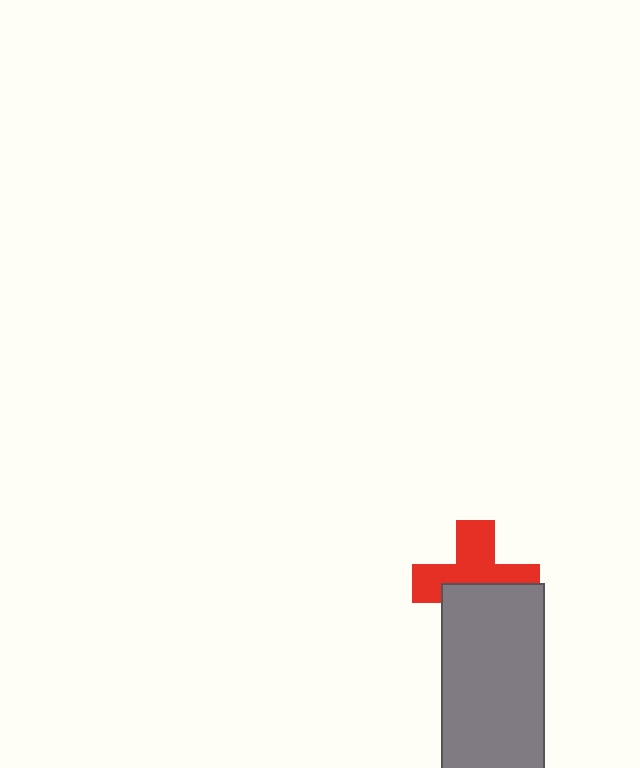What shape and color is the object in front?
The object in front is a gray rectangle.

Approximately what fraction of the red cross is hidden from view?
Roughly 43% of the red cross is hidden behind the gray rectangle.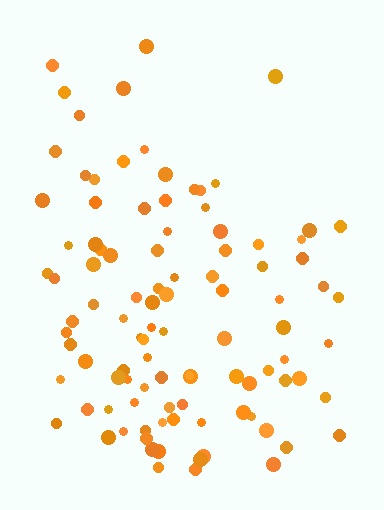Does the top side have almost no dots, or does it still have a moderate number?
Still a moderate number, just noticeably fewer than the bottom.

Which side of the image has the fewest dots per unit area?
The top.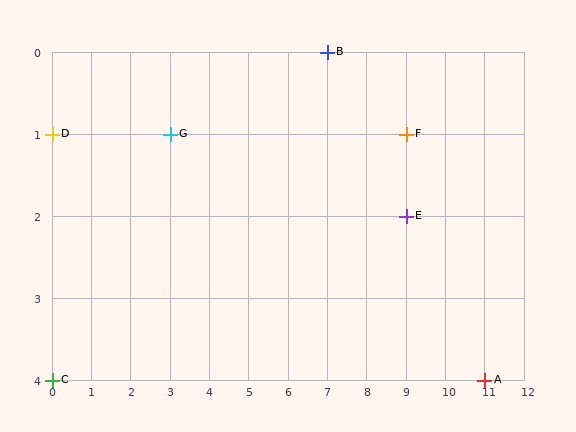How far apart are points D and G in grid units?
Points D and G are 3 columns apart.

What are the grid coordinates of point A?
Point A is at grid coordinates (11, 4).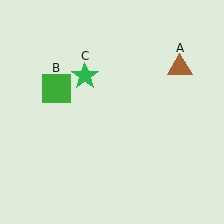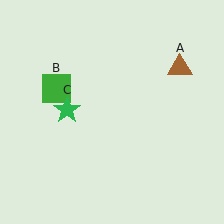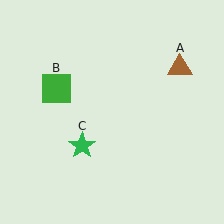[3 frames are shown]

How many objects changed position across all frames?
1 object changed position: green star (object C).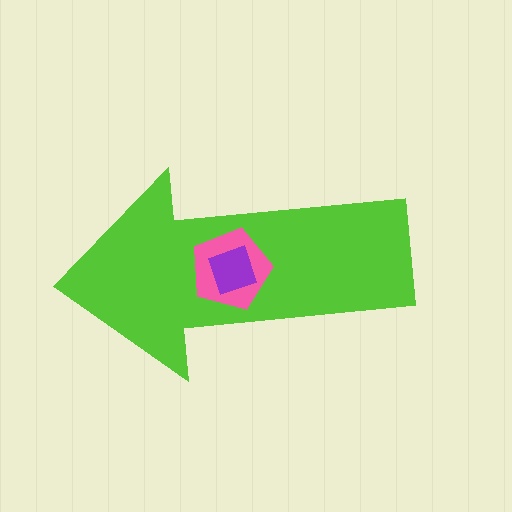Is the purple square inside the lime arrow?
Yes.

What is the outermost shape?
The lime arrow.